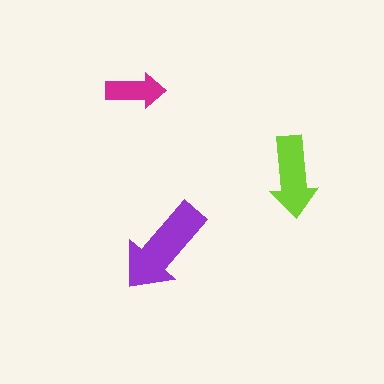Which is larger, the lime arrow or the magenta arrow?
The lime one.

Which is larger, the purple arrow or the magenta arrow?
The purple one.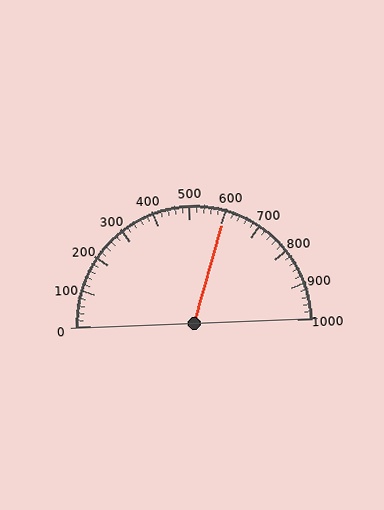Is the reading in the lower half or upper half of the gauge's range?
The reading is in the upper half of the range (0 to 1000).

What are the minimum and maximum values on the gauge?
The gauge ranges from 0 to 1000.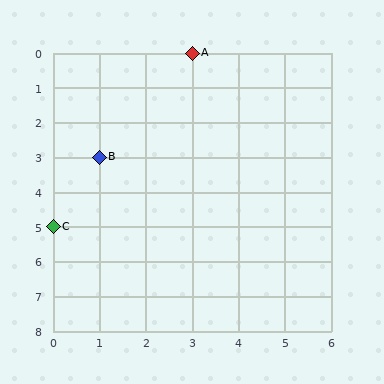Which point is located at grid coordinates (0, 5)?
Point C is at (0, 5).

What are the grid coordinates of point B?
Point B is at grid coordinates (1, 3).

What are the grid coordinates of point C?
Point C is at grid coordinates (0, 5).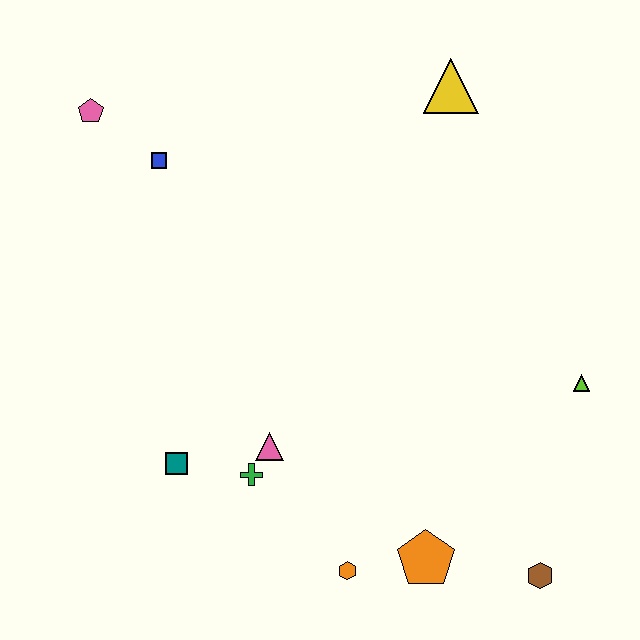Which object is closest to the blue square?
The pink pentagon is closest to the blue square.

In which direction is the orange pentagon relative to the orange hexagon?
The orange pentagon is to the right of the orange hexagon.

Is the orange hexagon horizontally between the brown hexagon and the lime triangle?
No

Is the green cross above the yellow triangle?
No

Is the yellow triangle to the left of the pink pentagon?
No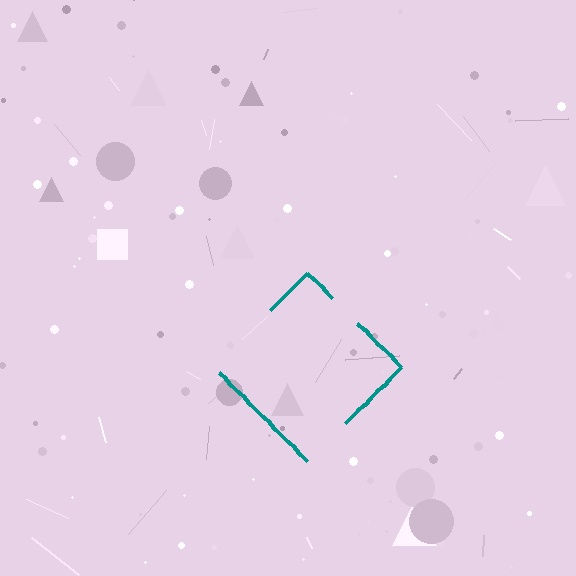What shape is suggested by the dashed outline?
The dashed outline suggests a diamond.